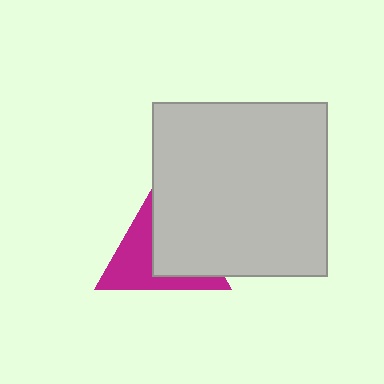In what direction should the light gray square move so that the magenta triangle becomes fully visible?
The light gray square should move right. That is the shortest direction to clear the overlap and leave the magenta triangle fully visible.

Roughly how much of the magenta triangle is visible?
About half of it is visible (roughly 46%).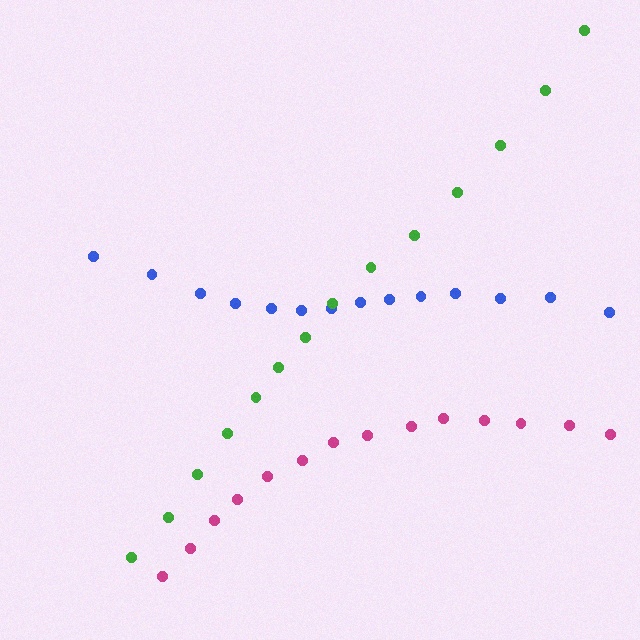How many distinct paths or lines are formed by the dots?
There are 3 distinct paths.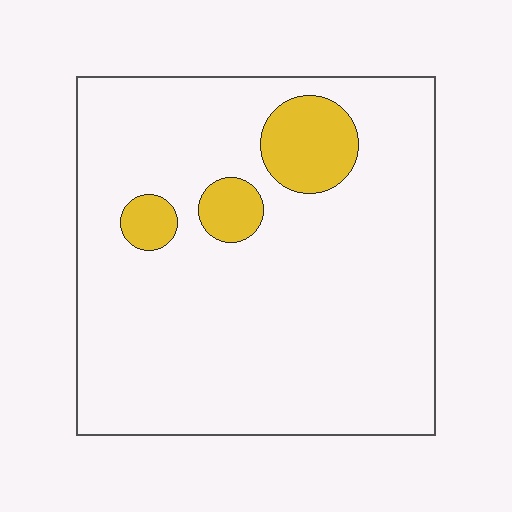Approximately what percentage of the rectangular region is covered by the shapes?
Approximately 10%.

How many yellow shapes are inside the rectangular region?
3.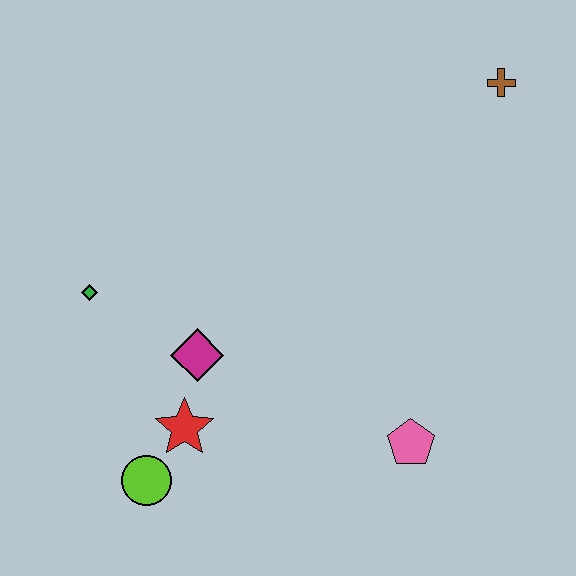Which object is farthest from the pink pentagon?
The brown cross is farthest from the pink pentagon.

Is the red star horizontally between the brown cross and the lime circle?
Yes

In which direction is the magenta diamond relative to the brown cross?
The magenta diamond is to the left of the brown cross.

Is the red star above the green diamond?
No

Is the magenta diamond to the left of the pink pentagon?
Yes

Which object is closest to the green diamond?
The magenta diamond is closest to the green diamond.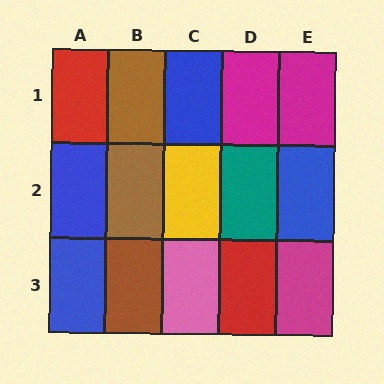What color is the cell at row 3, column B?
Brown.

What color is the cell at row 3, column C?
Pink.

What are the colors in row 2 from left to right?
Blue, brown, yellow, teal, blue.